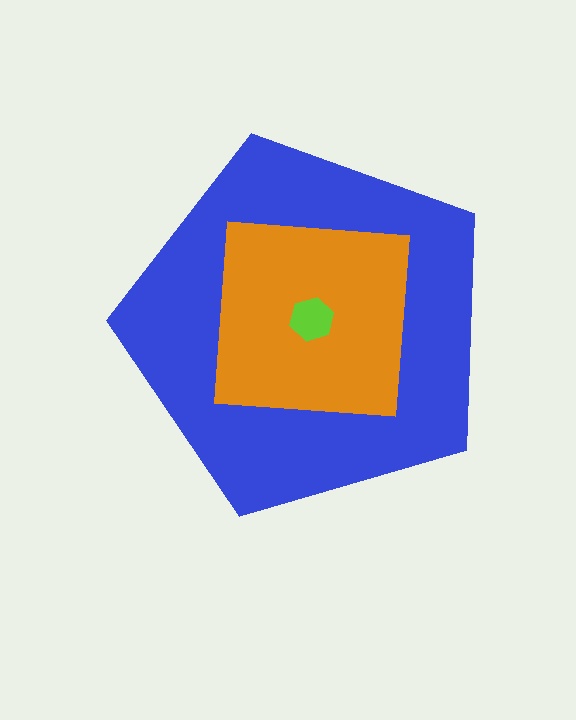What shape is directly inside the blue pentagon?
The orange square.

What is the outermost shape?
The blue pentagon.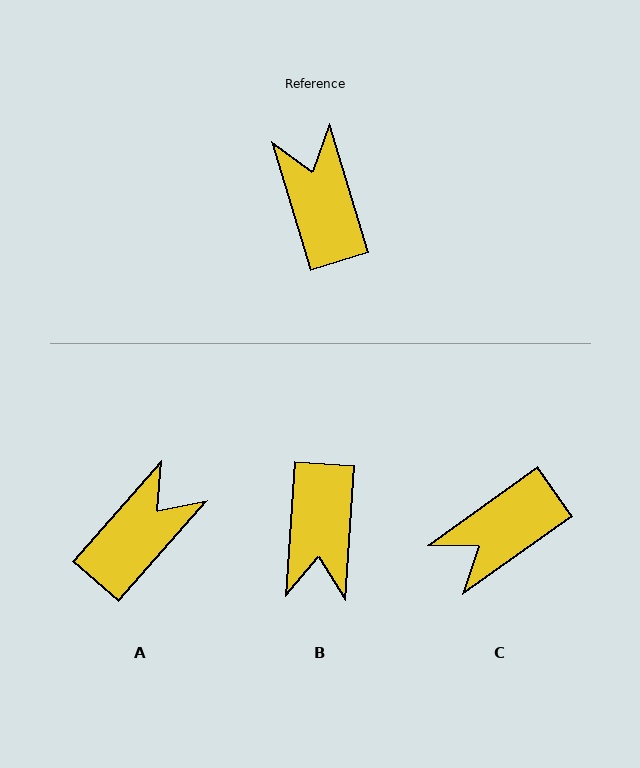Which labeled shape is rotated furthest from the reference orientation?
B, about 159 degrees away.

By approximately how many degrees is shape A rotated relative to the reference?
Approximately 58 degrees clockwise.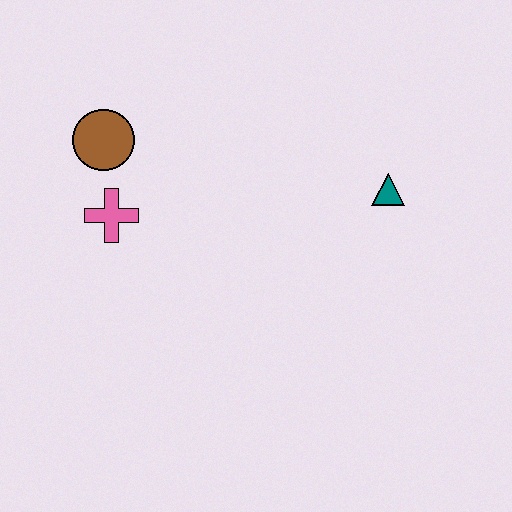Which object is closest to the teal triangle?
The pink cross is closest to the teal triangle.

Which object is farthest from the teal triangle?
The brown circle is farthest from the teal triangle.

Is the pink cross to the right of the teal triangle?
No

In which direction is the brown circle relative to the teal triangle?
The brown circle is to the left of the teal triangle.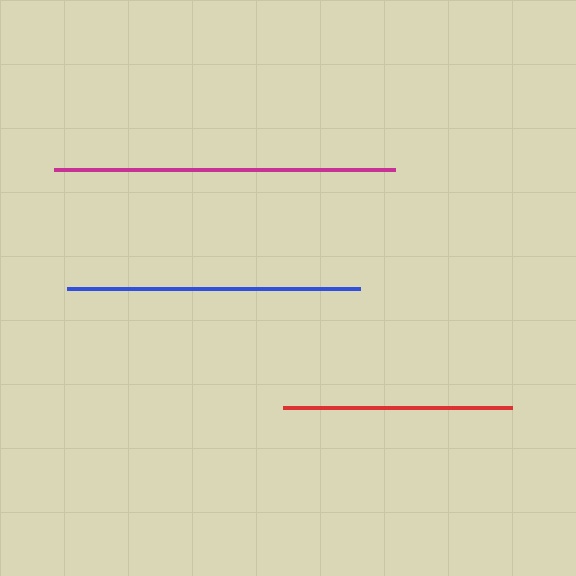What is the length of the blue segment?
The blue segment is approximately 293 pixels long.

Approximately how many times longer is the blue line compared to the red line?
The blue line is approximately 1.3 times the length of the red line.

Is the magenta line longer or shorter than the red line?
The magenta line is longer than the red line.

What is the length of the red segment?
The red segment is approximately 230 pixels long.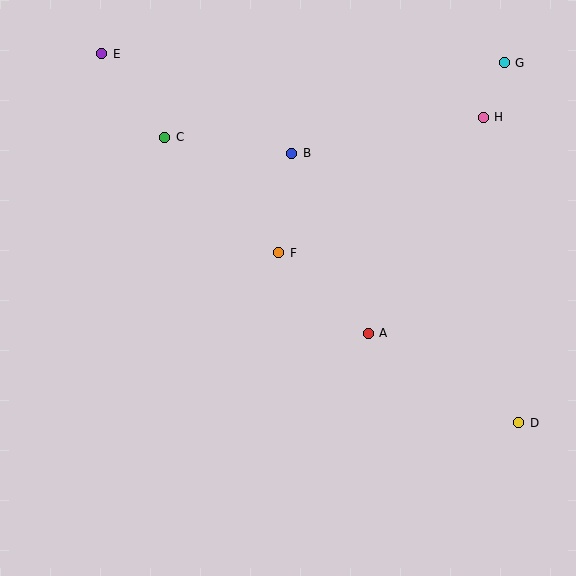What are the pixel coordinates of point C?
Point C is at (165, 137).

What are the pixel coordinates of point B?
Point B is at (292, 153).